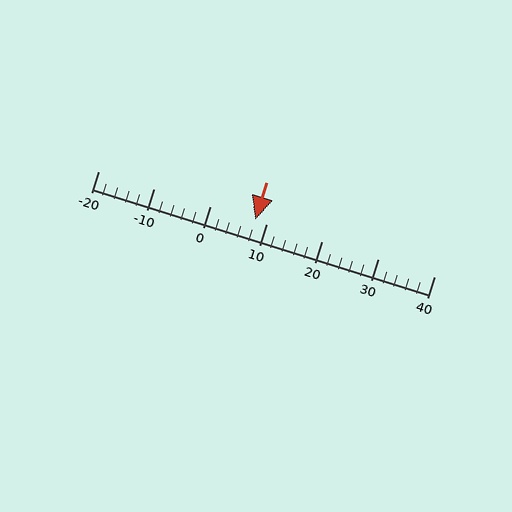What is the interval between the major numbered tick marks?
The major tick marks are spaced 10 units apart.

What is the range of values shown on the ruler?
The ruler shows values from -20 to 40.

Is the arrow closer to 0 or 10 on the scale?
The arrow is closer to 10.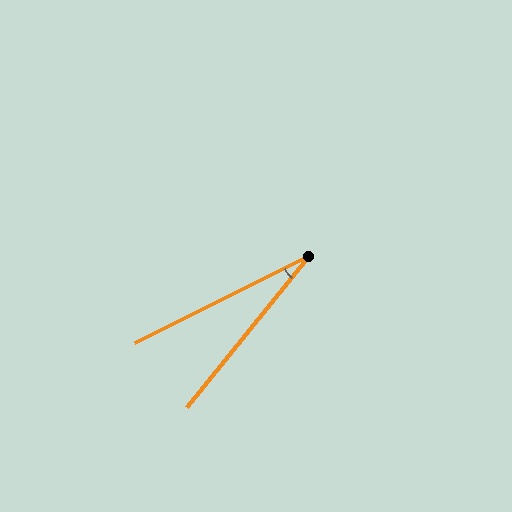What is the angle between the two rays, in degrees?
Approximately 24 degrees.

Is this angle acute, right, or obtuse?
It is acute.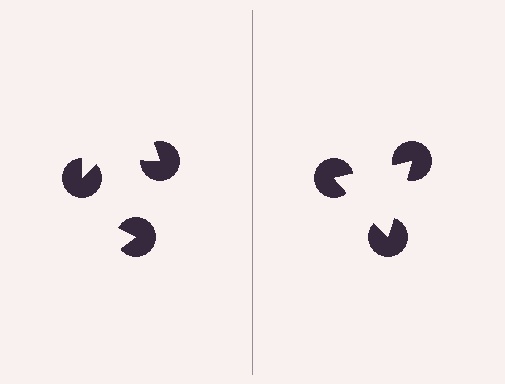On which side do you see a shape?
An illusory triangle appears on the right side. On the left side the wedge cuts are rotated, so no coherent shape forms.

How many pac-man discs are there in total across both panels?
6 — 3 on each side.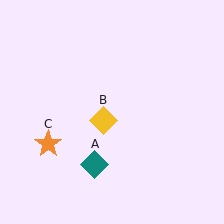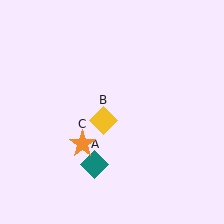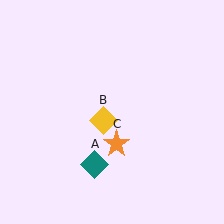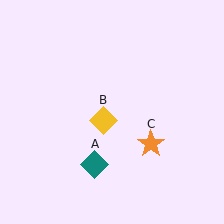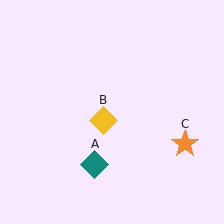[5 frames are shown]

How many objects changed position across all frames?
1 object changed position: orange star (object C).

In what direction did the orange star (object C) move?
The orange star (object C) moved right.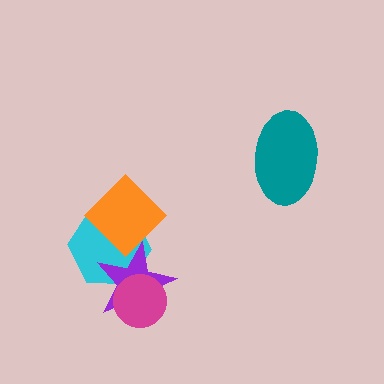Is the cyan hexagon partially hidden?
Yes, it is partially covered by another shape.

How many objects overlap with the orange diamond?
2 objects overlap with the orange diamond.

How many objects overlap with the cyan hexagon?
2 objects overlap with the cyan hexagon.